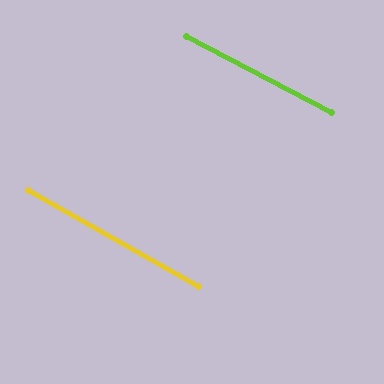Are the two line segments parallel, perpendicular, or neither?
Parallel — their directions differ by only 1.8°.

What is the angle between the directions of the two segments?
Approximately 2 degrees.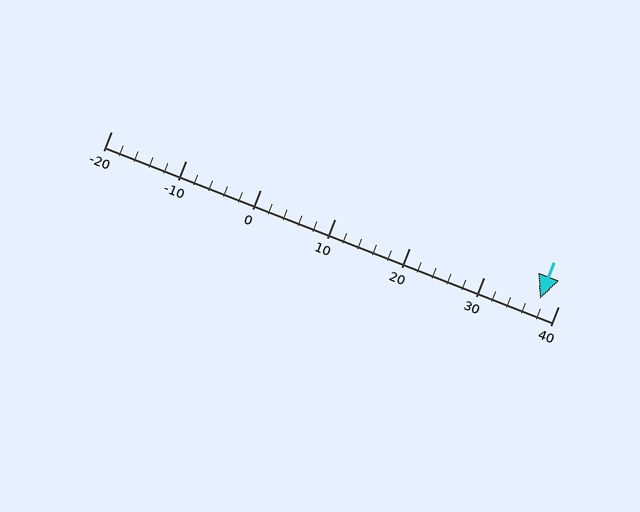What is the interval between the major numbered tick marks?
The major tick marks are spaced 10 units apart.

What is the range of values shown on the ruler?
The ruler shows values from -20 to 40.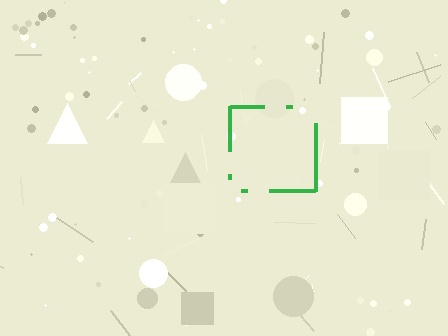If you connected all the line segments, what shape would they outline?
They would outline a square.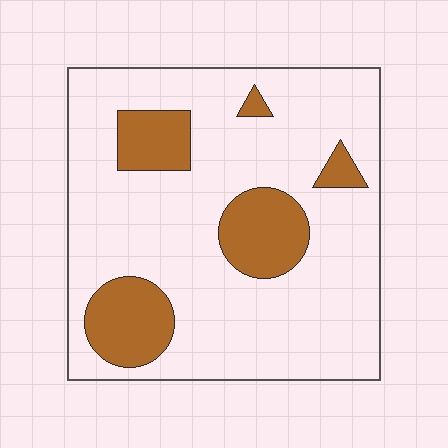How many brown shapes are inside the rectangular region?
5.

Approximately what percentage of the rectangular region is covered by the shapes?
Approximately 20%.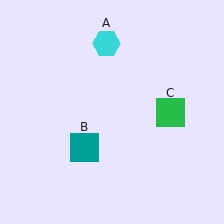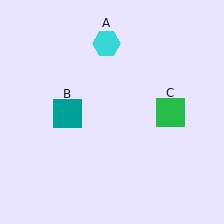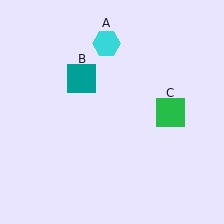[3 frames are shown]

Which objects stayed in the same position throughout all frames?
Cyan hexagon (object A) and green square (object C) remained stationary.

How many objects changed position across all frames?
1 object changed position: teal square (object B).